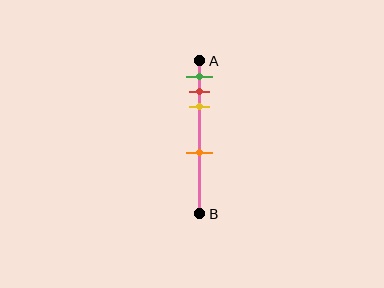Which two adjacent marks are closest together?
The red and yellow marks are the closest adjacent pair.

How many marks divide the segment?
There are 4 marks dividing the segment.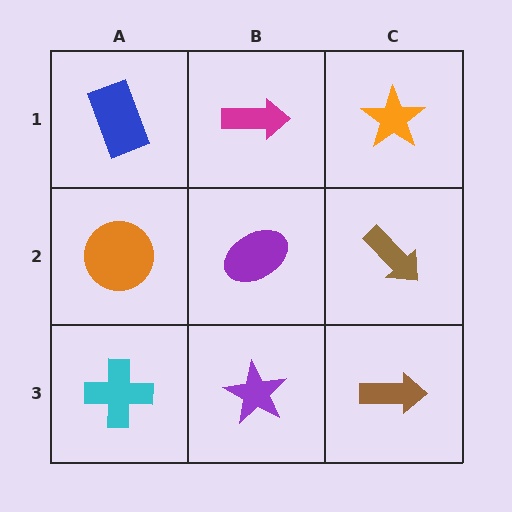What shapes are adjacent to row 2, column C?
An orange star (row 1, column C), a brown arrow (row 3, column C), a purple ellipse (row 2, column B).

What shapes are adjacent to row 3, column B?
A purple ellipse (row 2, column B), a cyan cross (row 3, column A), a brown arrow (row 3, column C).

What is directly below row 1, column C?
A brown arrow.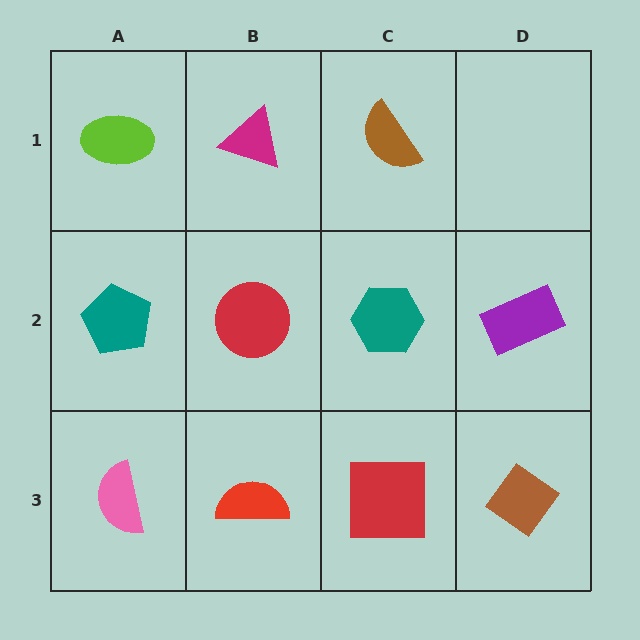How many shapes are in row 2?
4 shapes.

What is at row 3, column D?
A brown diamond.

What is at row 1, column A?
A lime ellipse.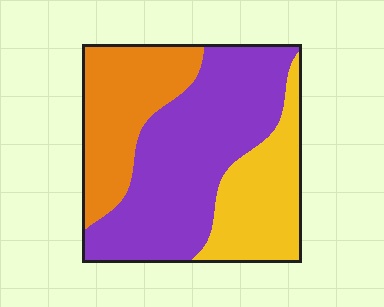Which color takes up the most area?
Purple, at roughly 50%.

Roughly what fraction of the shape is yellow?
Yellow takes up about one quarter (1/4) of the shape.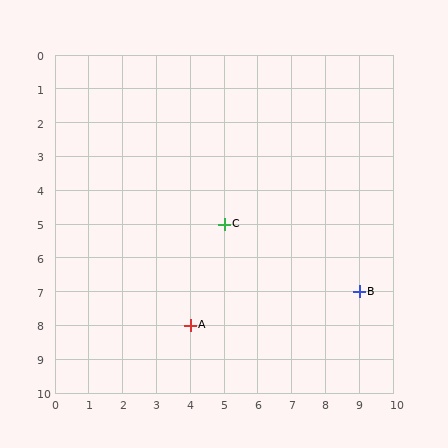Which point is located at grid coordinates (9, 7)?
Point B is at (9, 7).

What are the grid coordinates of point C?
Point C is at grid coordinates (5, 5).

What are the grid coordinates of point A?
Point A is at grid coordinates (4, 8).